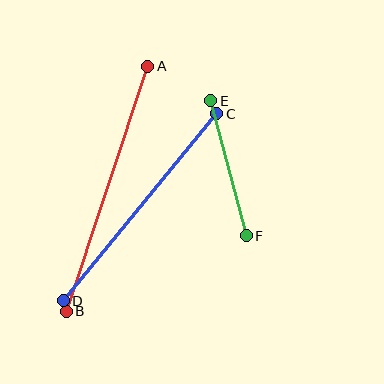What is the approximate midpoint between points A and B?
The midpoint is at approximately (107, 189) pixels.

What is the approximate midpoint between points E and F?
The midpoint is at approximately (229, 168) pixels.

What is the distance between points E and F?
The distance is approximately 140 pixels.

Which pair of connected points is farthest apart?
Points A and B are farthest apart.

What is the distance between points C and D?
The distance is approximately 242 pixels.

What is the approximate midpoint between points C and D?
The midpoint is at approximately (140, 207) pixels.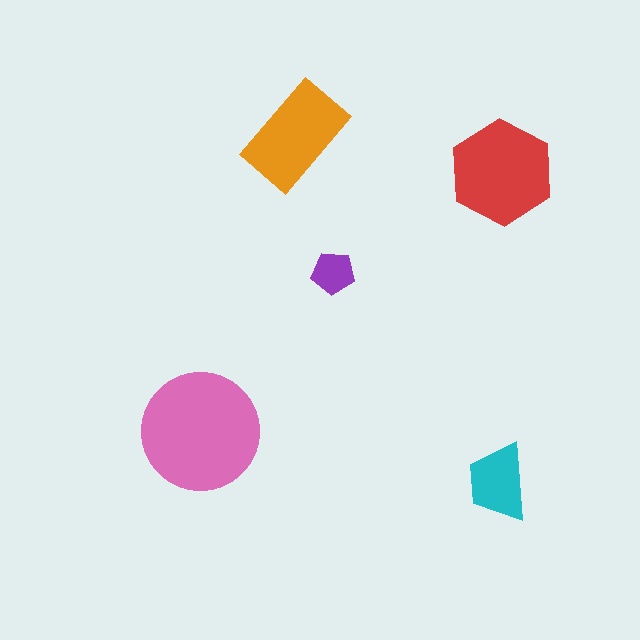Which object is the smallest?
The purple pentagon.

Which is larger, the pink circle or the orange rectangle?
The pink circle.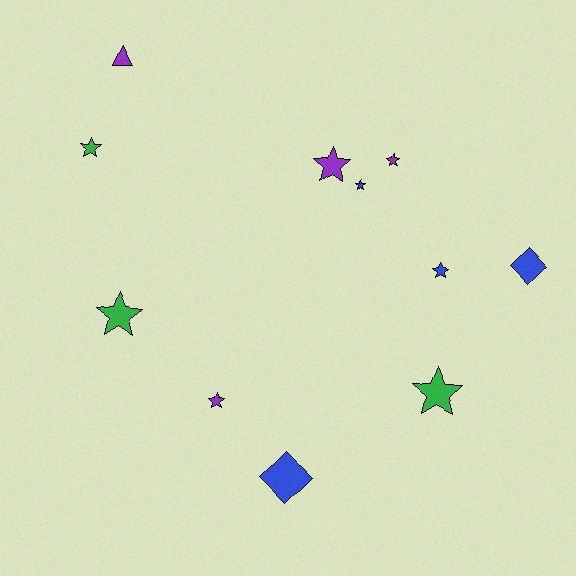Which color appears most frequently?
Blue, with 4 objects.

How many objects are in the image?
There are 11 objects.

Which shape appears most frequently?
Star, with 8 objects.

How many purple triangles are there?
There is 1 purple triangle.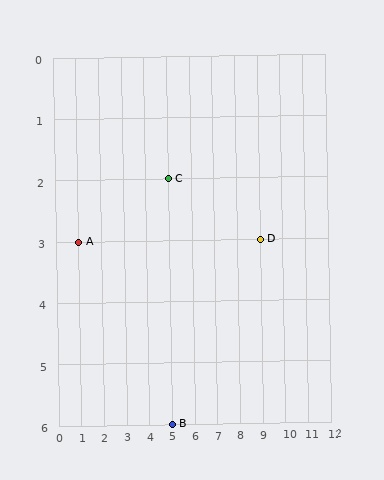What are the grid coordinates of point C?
Point C is at grid coordinates (5, 2).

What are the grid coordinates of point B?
Point B is at grid coordinates (5, 6).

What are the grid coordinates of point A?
Point A is at grid coordinates (1, 3).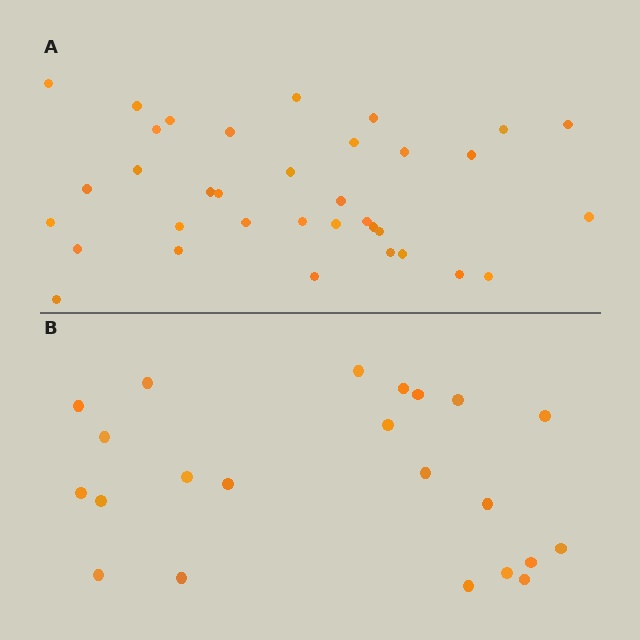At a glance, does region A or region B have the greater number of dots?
Region A (the top region) has more dots.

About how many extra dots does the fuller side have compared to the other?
Region A has approximately 15 more dots than region B.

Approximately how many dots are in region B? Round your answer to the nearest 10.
About 20 dots. (The exact count is 22, which rounds to 20.)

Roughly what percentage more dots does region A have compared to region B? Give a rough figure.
About 60% more.